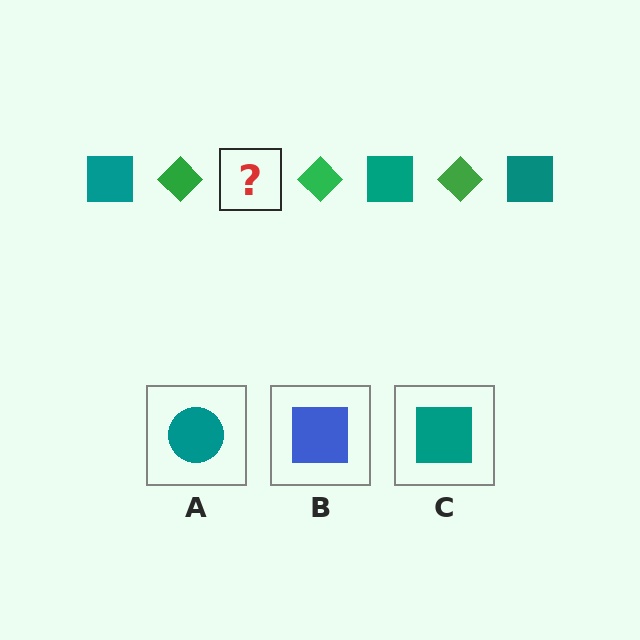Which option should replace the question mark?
Option C.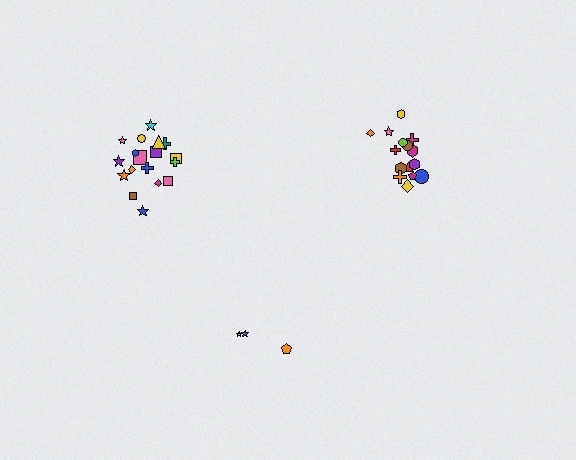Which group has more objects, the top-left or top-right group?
The top-left group.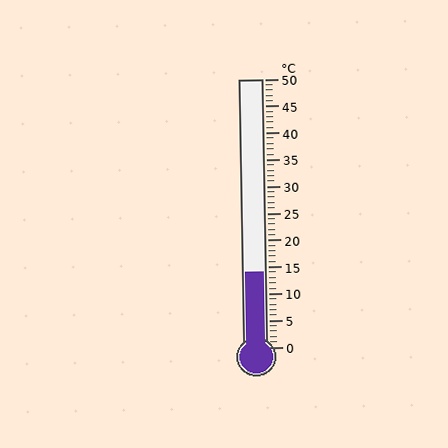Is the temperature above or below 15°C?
The temperature is below 15°C.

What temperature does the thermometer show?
The thermometer shows approximately 14°C.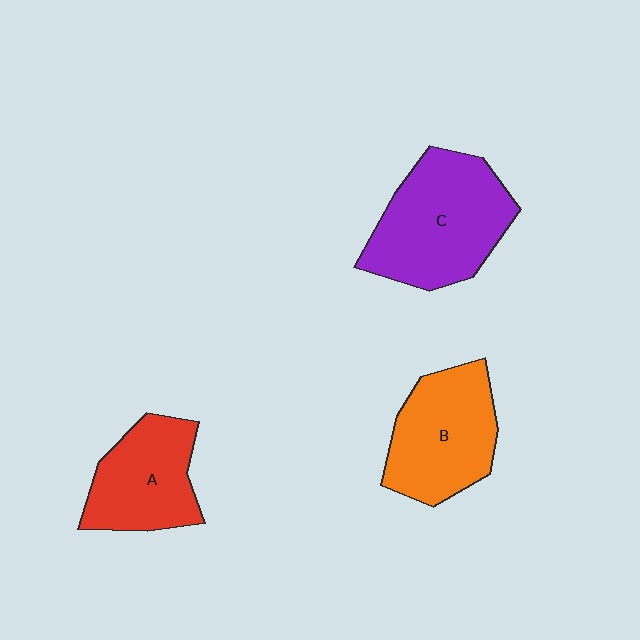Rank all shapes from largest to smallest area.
From largest to smallest: C (purple), B (orange), A (red).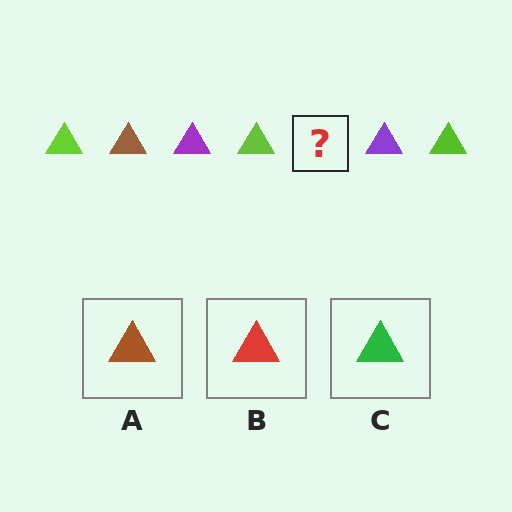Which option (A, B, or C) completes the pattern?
A.